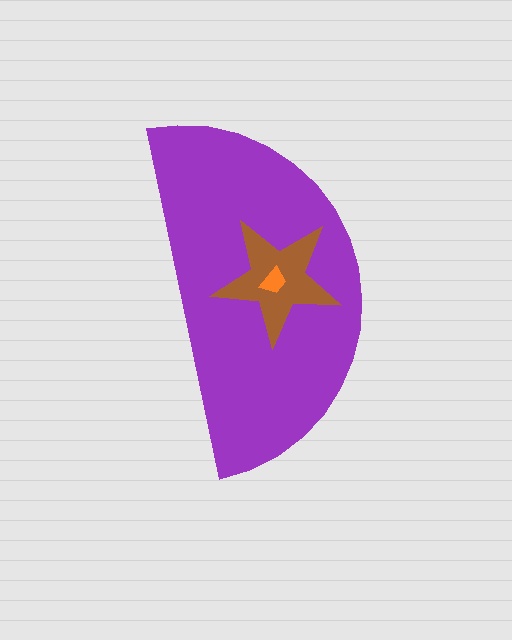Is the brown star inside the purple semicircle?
Yes.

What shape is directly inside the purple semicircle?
The brown star.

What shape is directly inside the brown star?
The orange trapezoid.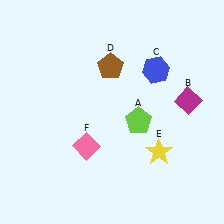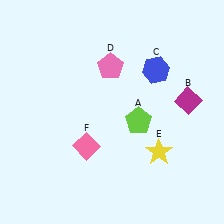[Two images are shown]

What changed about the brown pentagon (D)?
In Image 1, D is brown. In Image 2, it changed to pink.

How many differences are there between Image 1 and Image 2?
There is 1 difference between the two images.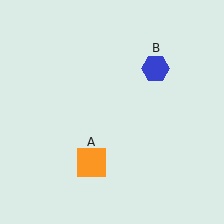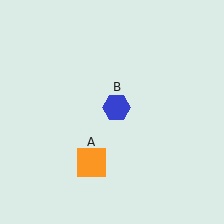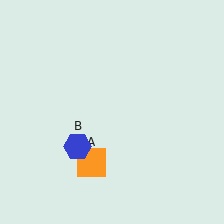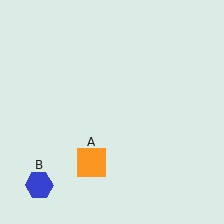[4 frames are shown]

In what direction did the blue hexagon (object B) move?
The blue hexagon (object B) moved down and to the left.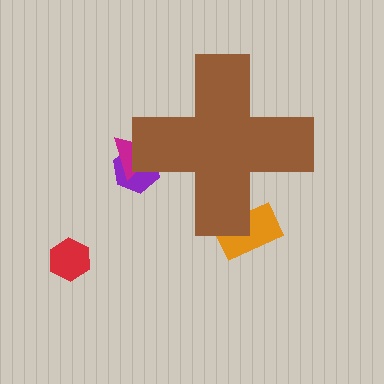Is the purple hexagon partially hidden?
Yes, the purple hexagon is partially hidden behind the brown cross.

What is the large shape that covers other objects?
A brown cross.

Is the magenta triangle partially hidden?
Yes, the magenta triangle is partially hidden behind the brown cross.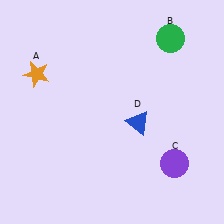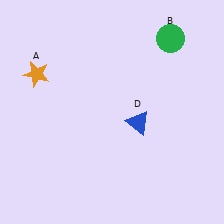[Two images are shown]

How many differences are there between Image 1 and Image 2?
There is 1 difference between the two images.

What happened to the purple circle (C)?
The purple circle (C) was removed in Image 2. It was in the bottom-right area of Image 1.